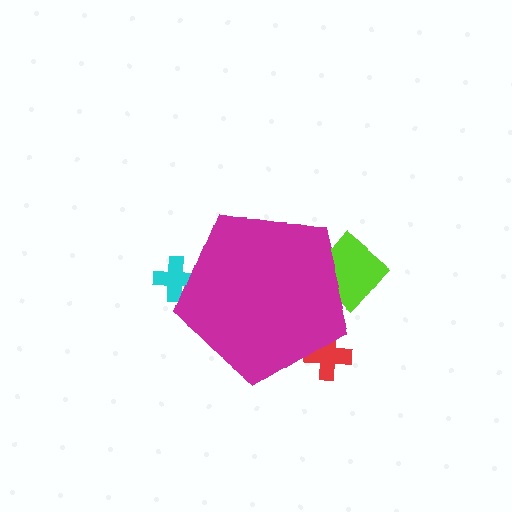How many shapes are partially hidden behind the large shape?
3 shapes are partially hidden.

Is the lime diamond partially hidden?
Yes, the lime diamond is partially hidden behind the magenta pentagon.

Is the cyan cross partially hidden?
Yes, the cyan cross is partially hidden behind the magenta pentagon.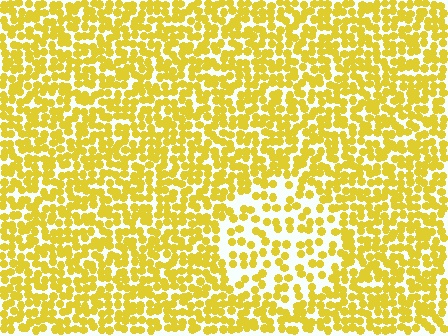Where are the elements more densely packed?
The elements are more densely packed outside the circle boundary.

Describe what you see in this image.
The image contains small yellow elements arranged at two different densities. A circle-shaped region is visible where the elements are less densely packed than the surrounding area.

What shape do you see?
I see a circle.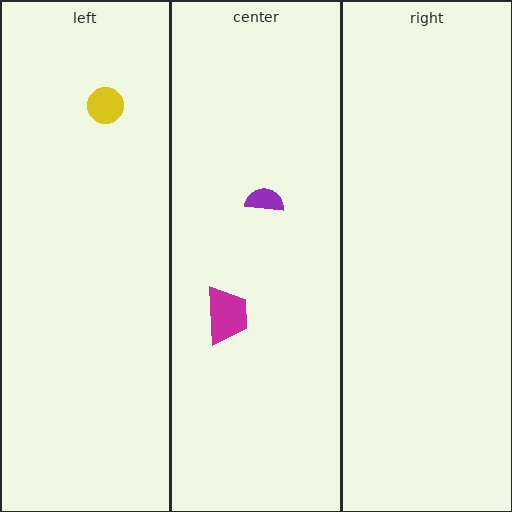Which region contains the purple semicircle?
The center region.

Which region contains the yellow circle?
The left region.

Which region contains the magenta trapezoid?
The center region.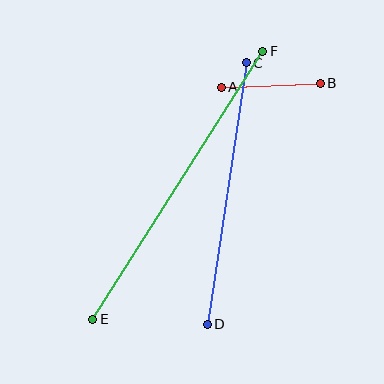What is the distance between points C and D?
The distance is approximately 265 pixels.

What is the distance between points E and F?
The distance is approximately 318 pixels.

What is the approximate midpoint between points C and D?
The midpoint is at approximately (227, 193) pixels.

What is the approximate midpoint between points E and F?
The midpoint is at approximately (178, 185) pixels.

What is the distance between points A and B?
The distance is approximately 99 pixels.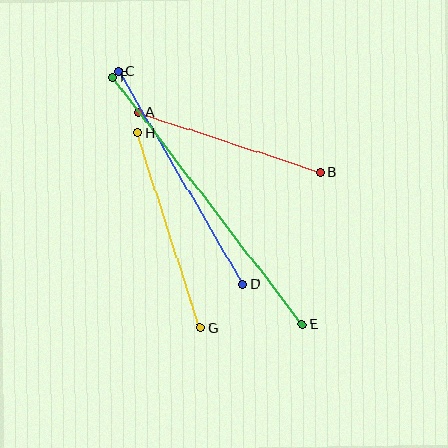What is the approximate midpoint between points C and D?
The midpoint is at approximately (180, 178) pixels.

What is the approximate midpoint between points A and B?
The midpoint is at approximately (229, 142) pixels.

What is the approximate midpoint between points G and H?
The midpoint is at approximately (169, 231) pixels.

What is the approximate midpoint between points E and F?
The midpoint is at approximately (207, 201) pixels.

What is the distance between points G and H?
The distance is approximately 205 pixels.